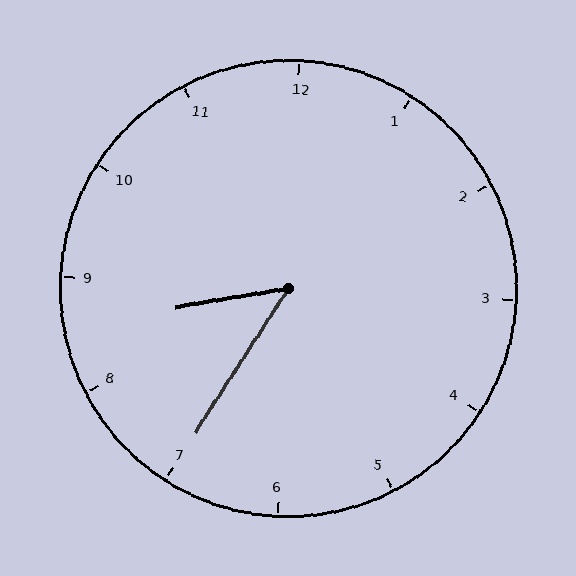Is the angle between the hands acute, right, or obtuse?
It is acute.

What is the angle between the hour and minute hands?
Approximately 48 degrees.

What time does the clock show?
8:35.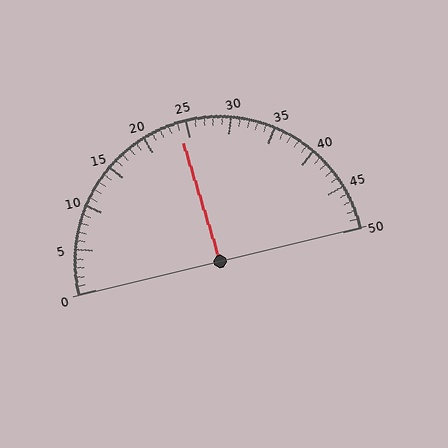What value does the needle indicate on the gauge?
The needle indicates approximately 24.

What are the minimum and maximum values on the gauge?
The gauge ranges from 0 to 50.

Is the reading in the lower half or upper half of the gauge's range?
The reading is in the lower half of the range (0 to 50).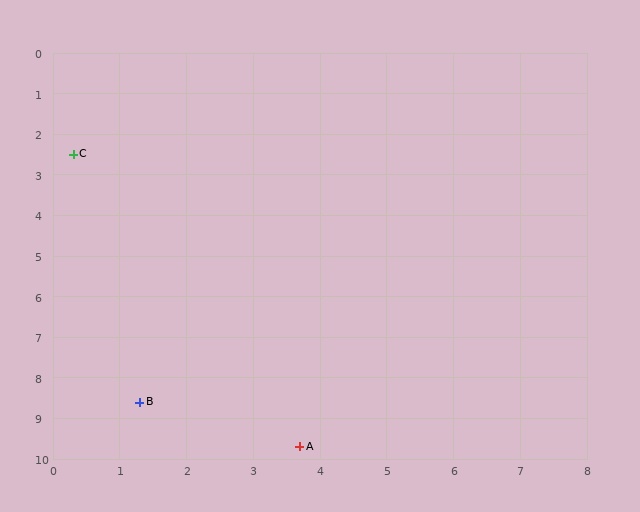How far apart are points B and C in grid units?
Points B and C are about 6.2 grid units apart.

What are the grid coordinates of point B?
Point B is at approximately (1.3, 8.6).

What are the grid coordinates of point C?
Point C is at approximately (0.3, 2.5).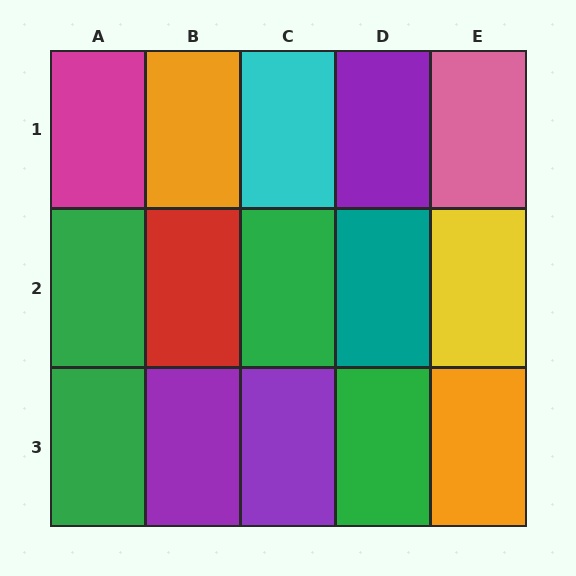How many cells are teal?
1 cell is teal.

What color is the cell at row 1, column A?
Magenta.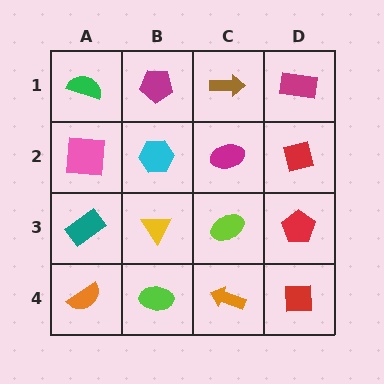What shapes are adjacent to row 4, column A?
A teal rectangle (row 3, column A), a lime ellipse (row 4, column B).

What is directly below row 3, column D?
A red square.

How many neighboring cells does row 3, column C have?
4.